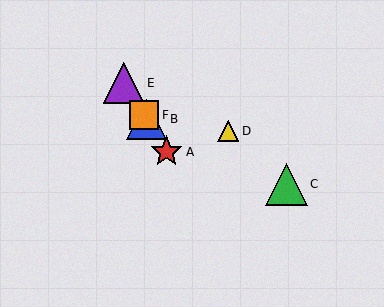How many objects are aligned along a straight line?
4 objects (A, B, E, F) are aligned along a straight line.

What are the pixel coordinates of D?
Object D is at (228, 131).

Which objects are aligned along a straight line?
Objects A, B, E, F are aligned along a straight line.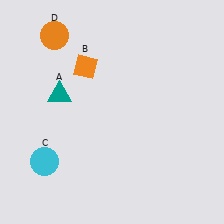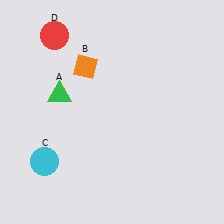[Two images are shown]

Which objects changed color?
A changed from teal to green. D changed from orange to red.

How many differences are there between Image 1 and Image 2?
There are 2 differences between the two images.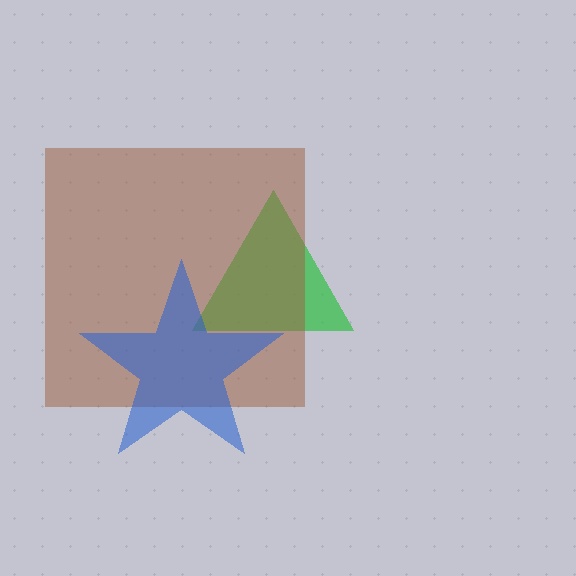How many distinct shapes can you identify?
There are 3 distinct shapes: a green triangle, a brown square, a blue star.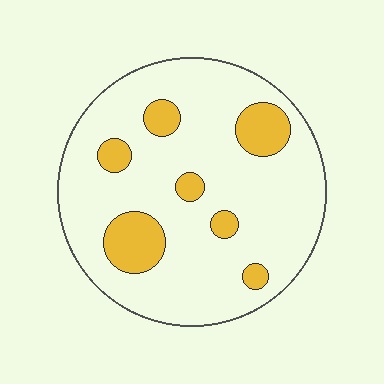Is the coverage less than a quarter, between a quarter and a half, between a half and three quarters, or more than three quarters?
Less than a quarter.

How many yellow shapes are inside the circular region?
7.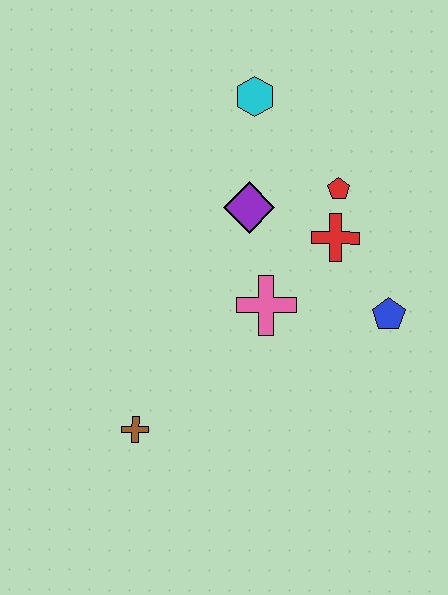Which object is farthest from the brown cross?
The cyan hexagon is farthest from the brown cross.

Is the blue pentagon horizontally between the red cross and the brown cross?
No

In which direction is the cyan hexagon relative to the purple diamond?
The cyan hexagon is above the purple diamond.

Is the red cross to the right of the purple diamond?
Yes